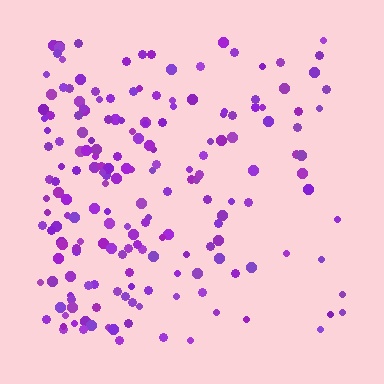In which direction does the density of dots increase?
From right to left, with the left side densest.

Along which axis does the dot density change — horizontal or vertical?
Horizontal.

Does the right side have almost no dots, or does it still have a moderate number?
Still a moderate number, just noticeably fewer than the left.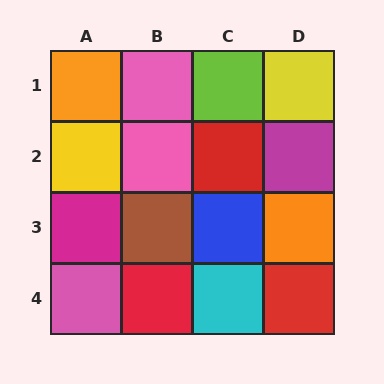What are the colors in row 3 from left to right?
Magenta, brown, blue, orange.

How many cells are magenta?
2 cells are magenta.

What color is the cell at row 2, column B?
Pink.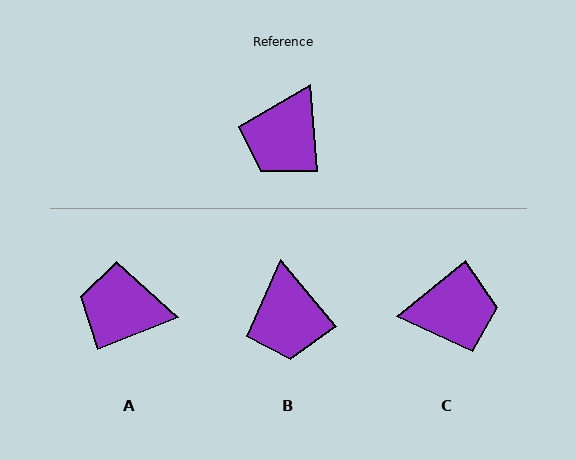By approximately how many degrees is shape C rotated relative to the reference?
Approximately 125 degrees counter-clockwise.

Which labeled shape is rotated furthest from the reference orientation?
C, about 125 degrees away.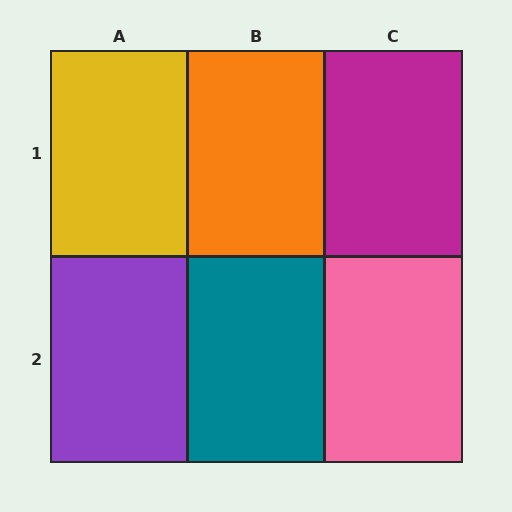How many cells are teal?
1 cell is teal.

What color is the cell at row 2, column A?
Purple.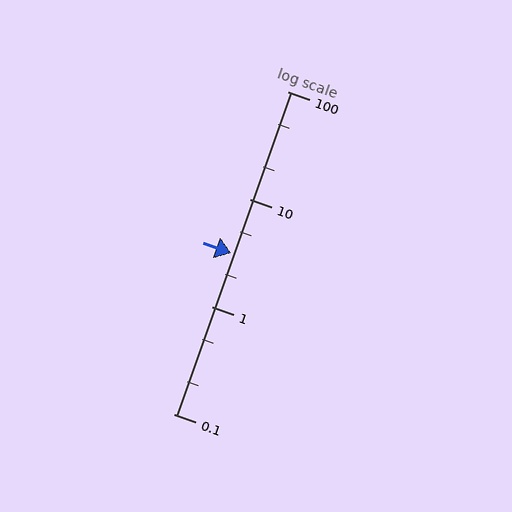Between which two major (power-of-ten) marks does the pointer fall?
The pointer is between 1 and 10.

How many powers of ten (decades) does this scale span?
The scale spans 3 decades, from 0.1 to 100.